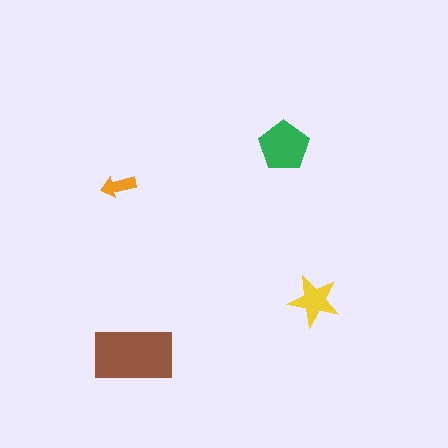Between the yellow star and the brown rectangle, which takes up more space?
The brown rectangle.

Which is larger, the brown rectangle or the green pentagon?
The brown rectangle.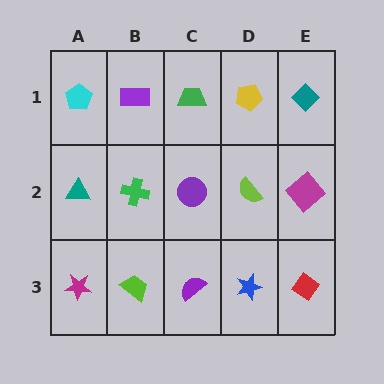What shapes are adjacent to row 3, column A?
A teal triangle (row 2, column A), a lime trapezoid (row 3, column B).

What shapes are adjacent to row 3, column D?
A lime semicircle (row 2, column D), a purple semicircle (row 3, column C), a red diamond (row 3, column E).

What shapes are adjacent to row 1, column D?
A lime semicircle (row 2, column D), a green trapezoid (row 1, column C), a teal diamond (row 1, column E).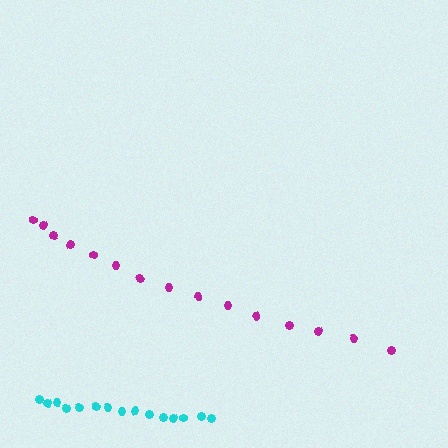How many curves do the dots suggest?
There are 2 distinct paths.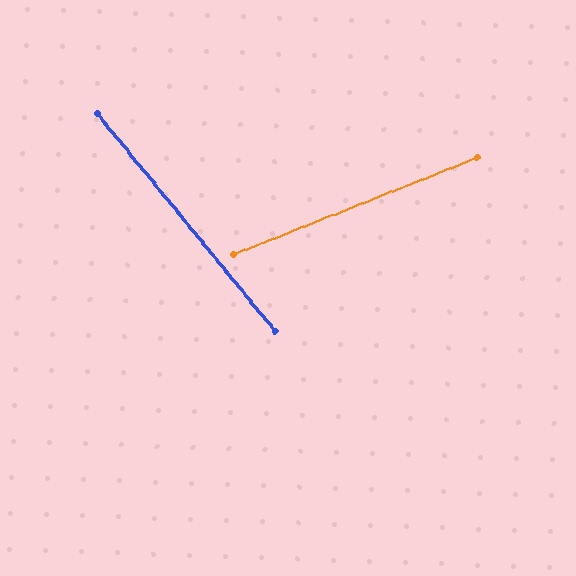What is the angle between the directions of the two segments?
Approximately 72 degrees.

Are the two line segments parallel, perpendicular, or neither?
Neither parallel nor perpendicular — they differ by about 72°.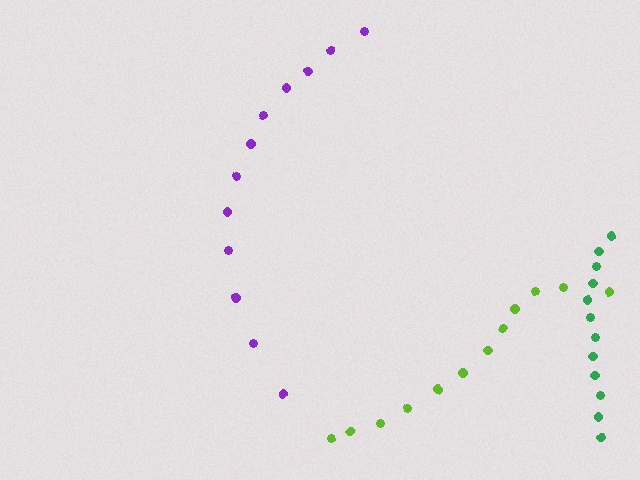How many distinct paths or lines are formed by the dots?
There are 3 distinct paths.